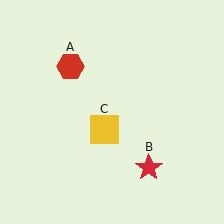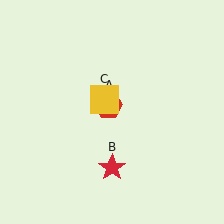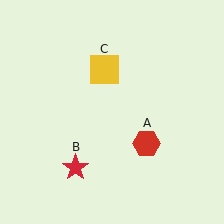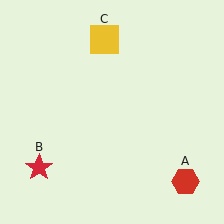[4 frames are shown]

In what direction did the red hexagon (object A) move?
The red hexagon (object A) moved down and to the right.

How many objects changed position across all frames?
3 objects changed position: red hexagon (object A), red star (object B), yellow square (object C).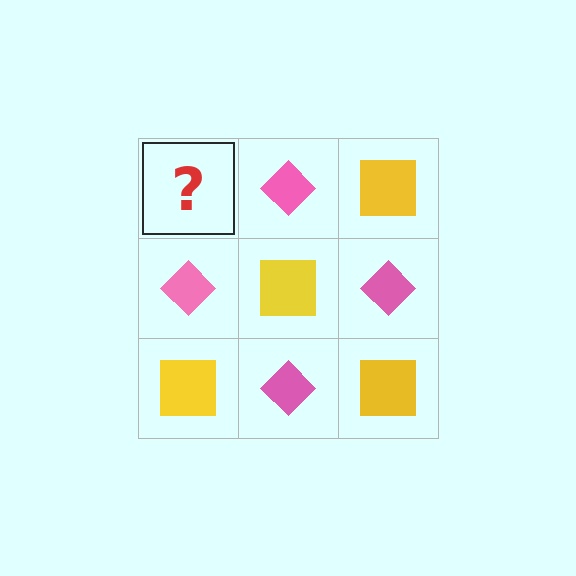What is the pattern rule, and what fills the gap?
The rule is that it alternates yellow square and pink diamond in a checkerboard pattern. The gap should be filled with a yellow square.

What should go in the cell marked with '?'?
The missing cell should contain a yellow square.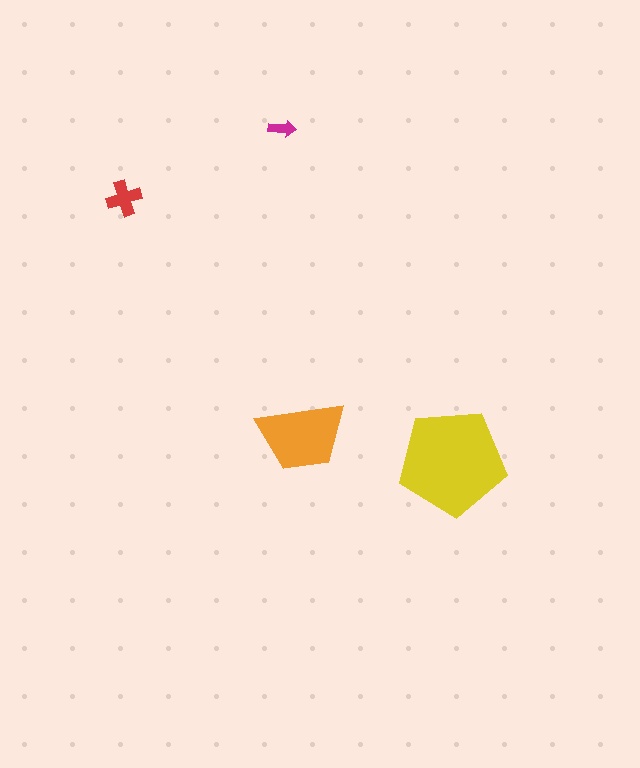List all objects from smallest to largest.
The magenta arrow, the red cross, the orange trapezoid, the yellow pentagon.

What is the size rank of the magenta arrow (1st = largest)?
4th.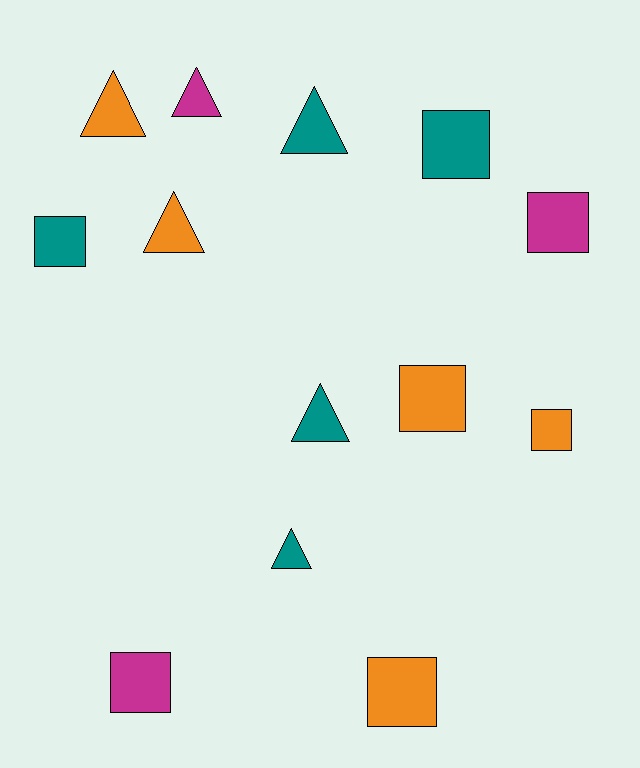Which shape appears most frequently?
Square, with 7 objects.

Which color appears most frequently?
Orange, with 5 objects.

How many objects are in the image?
There are 13 objects.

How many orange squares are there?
There are 3 orange squares.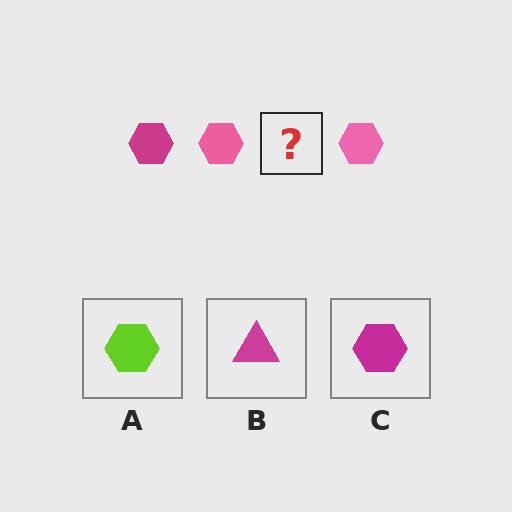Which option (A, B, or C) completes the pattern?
C.